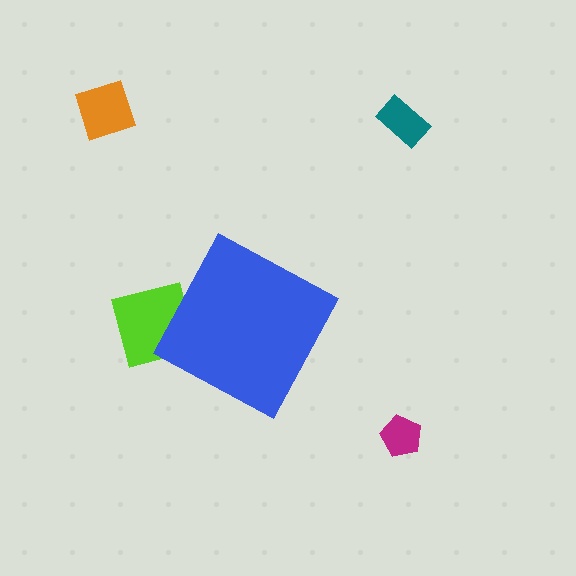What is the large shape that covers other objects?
A blue diamond.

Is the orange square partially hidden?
No, the orange square is fully visible.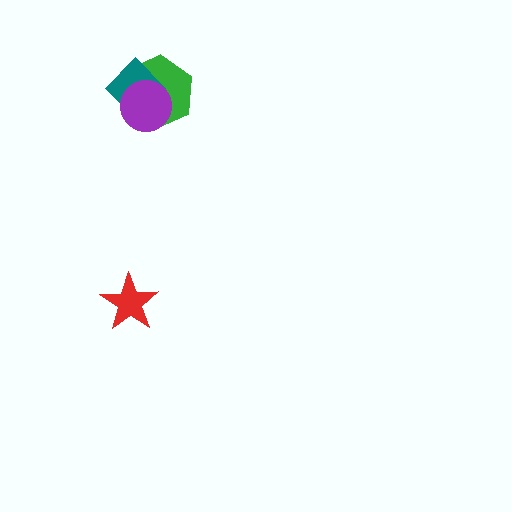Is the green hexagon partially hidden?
Yes, it is partially covered by another shape.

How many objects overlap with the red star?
0 objects overlap with the red star.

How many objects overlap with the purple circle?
2 objects overlap with the purple circle.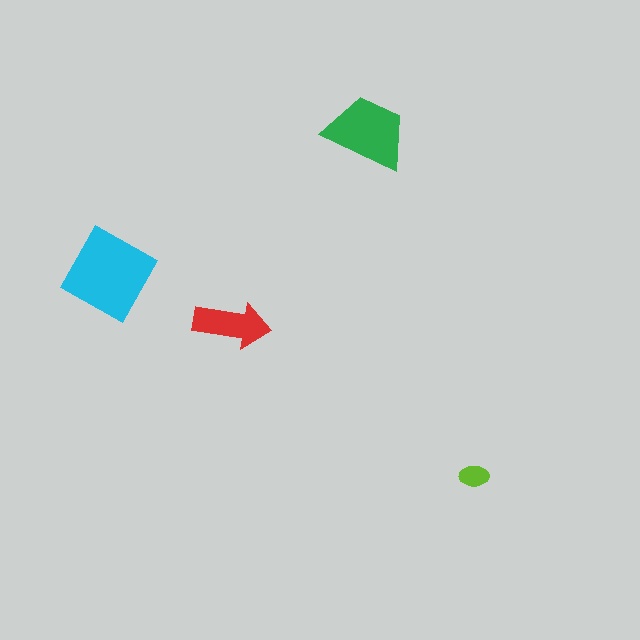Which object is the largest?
The cyan diamond.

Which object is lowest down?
The lime ellipse is bottommost.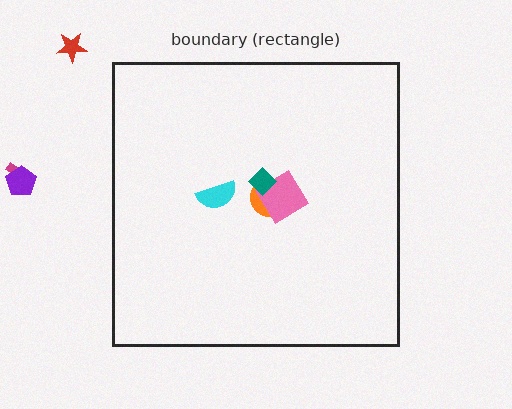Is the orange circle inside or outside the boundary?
Inside.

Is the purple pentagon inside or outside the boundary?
Outside.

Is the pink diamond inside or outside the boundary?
Inside.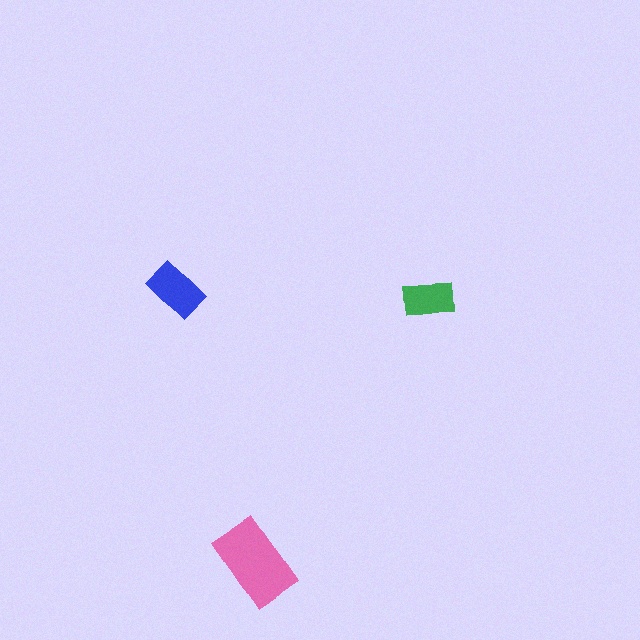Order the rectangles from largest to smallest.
the pink one, the blue one, the green one.